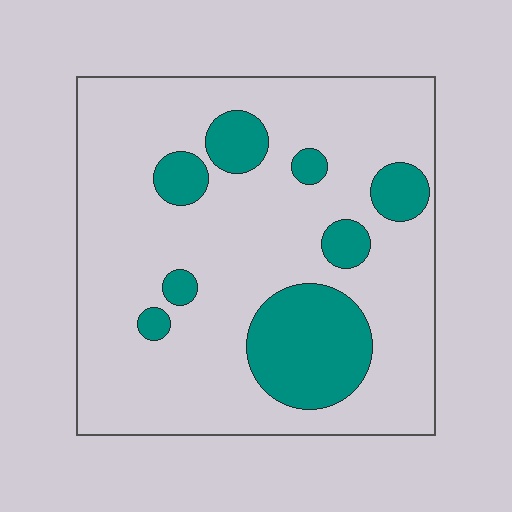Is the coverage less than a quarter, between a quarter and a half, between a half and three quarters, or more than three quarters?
Less than a quarter.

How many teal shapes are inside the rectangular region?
8.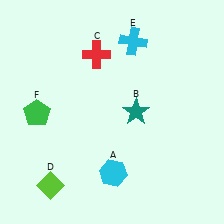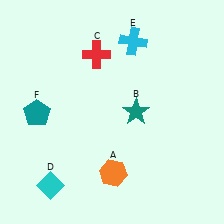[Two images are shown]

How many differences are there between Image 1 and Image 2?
There are 3 differences between the two images.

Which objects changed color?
A changed from cyan to orange. D changed from lime to cyan. F changed from green to teal.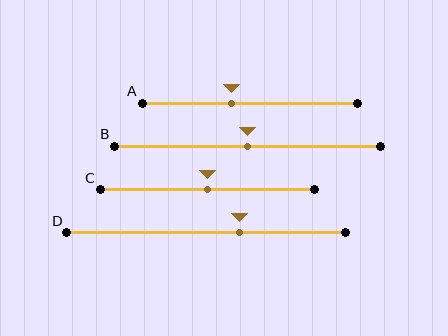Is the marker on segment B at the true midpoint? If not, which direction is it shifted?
Yes, the marker on segment B is at the true midpoint.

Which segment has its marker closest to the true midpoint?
Segment B has its marker closest to the true midpoint.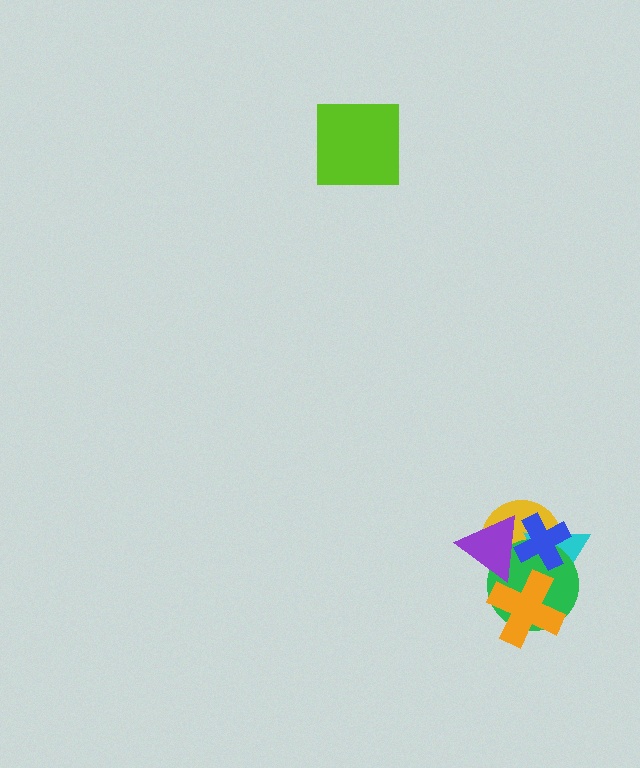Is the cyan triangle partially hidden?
Yes, it is partially covered by another shape.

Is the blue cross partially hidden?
Yes, it is partially covered by another shape.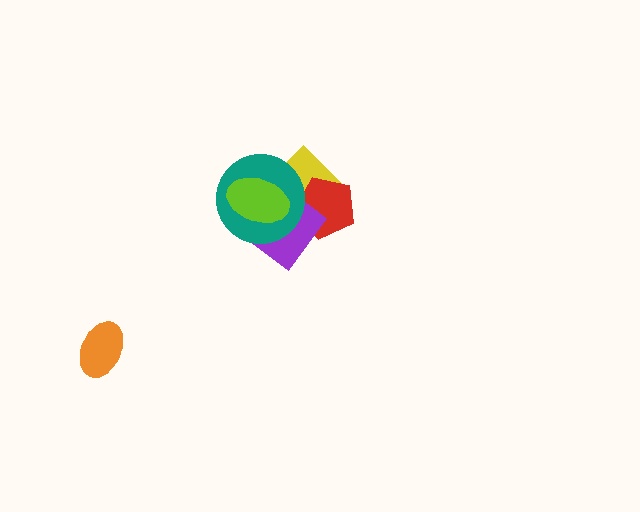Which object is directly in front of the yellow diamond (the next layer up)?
The red pentagon is directly in front of the yellow diamond.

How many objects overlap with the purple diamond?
4 objects overlap with the purple diamond.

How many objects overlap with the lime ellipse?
3 objects overlap with the lime ellipse.